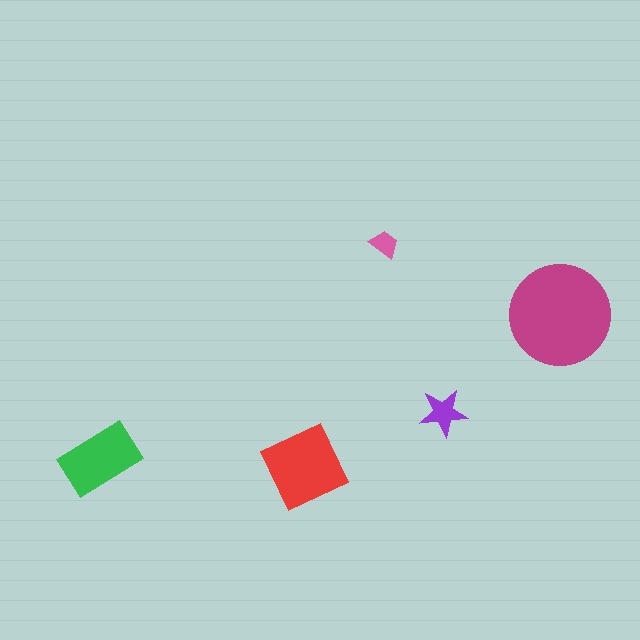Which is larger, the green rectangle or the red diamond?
The red diamond.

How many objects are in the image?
There are 5 objects in the image.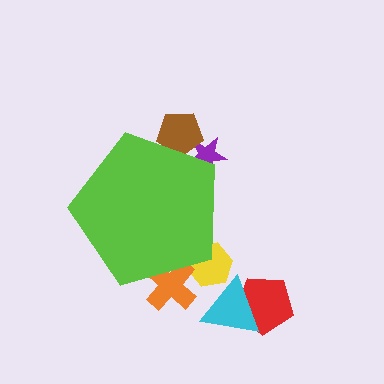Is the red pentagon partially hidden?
No, the red pentagon is fully visible.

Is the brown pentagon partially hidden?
Yes, the brown pentagon is partially hidden behind the lime pentagon.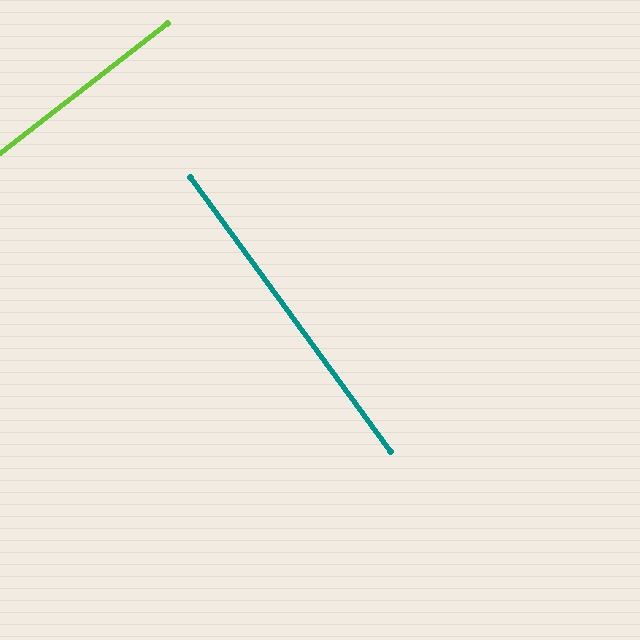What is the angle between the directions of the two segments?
Approximately 88 degrees.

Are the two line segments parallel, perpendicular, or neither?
Perpendicular — they meet at approximately 88°.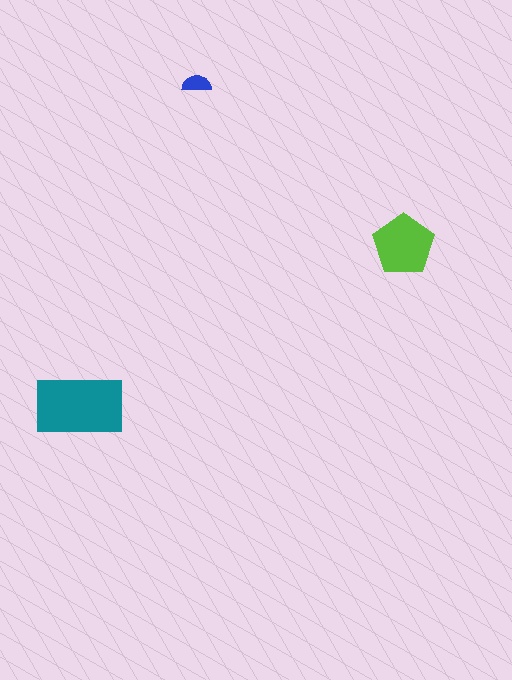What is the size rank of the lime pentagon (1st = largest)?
2nd.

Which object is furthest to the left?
The teal rectangle is leftmost.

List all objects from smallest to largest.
The blue semicircle, the lime pentagon, the teal rectangle.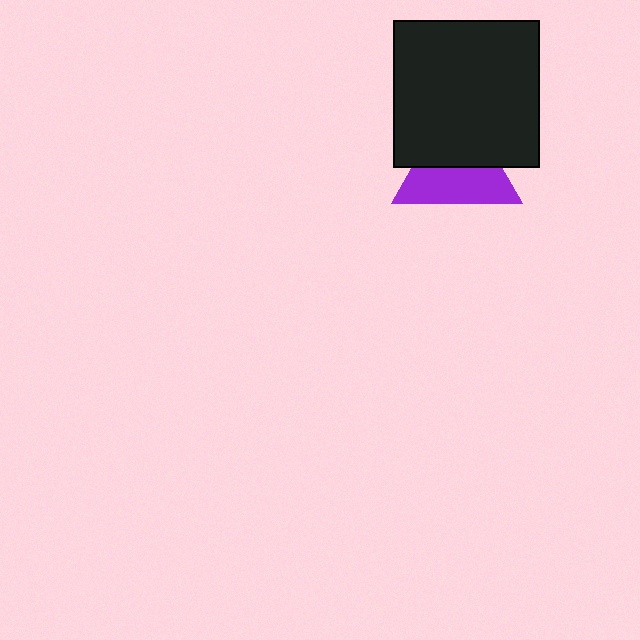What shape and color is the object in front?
The object in front is a black square.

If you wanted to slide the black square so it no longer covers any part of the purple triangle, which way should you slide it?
Slide it up — that is the most direct way to separate the two shapes.